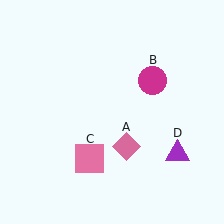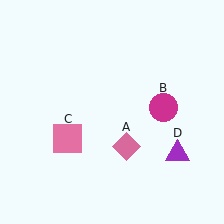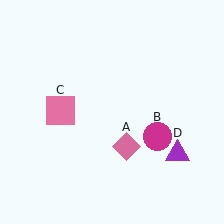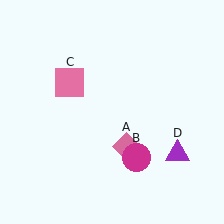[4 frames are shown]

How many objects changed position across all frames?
2 objects changed position: magenta circle (object B), pink square (object C).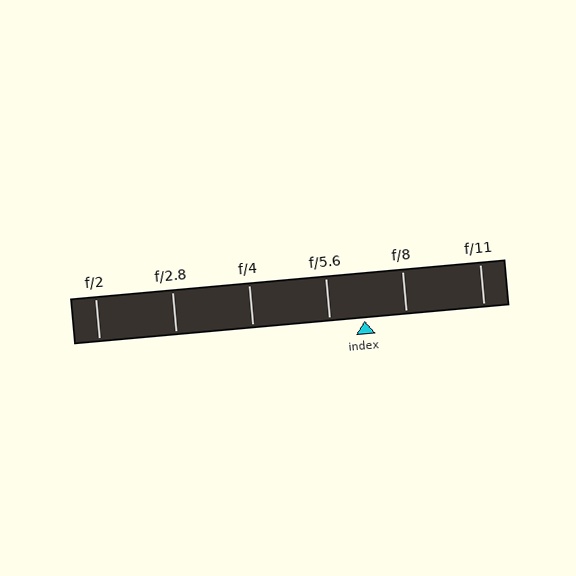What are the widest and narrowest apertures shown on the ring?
The widest aperture shown is f/2 and the narrowest is f/11.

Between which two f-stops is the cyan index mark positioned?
The index mark is between f/5.6 and f/8.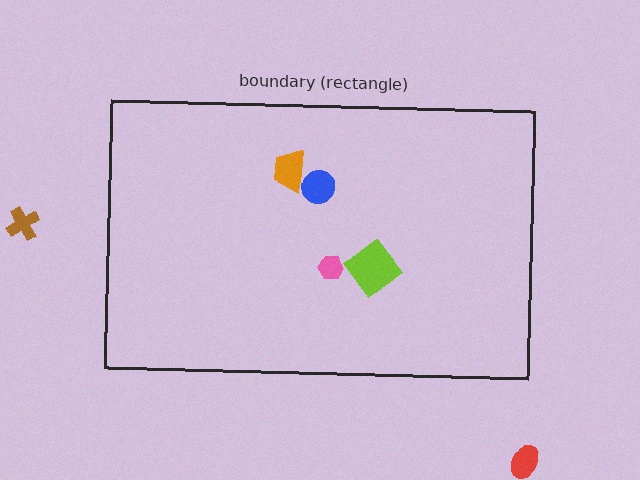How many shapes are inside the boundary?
4 inside, 2 outside.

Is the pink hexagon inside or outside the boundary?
Inside.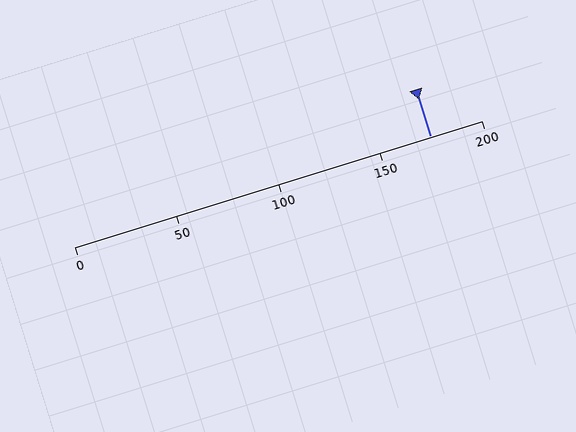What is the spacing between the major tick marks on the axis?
The major ticks are spaced 50 apart.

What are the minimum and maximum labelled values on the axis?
The axis runs from 0 to 200.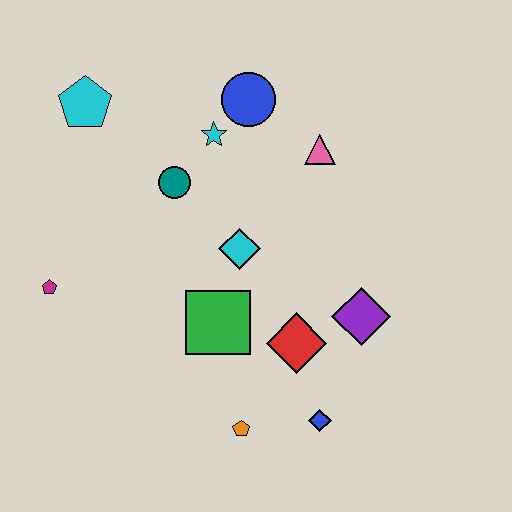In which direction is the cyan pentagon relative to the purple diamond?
The cyan pentagon is to the left of the purple diamond.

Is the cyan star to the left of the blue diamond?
Yes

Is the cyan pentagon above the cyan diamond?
Yes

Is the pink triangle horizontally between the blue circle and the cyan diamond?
No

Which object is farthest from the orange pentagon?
The cyan pentagon is farthest from the orange pentagon.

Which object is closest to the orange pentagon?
The blue diamond is closest to the orange pentagon.